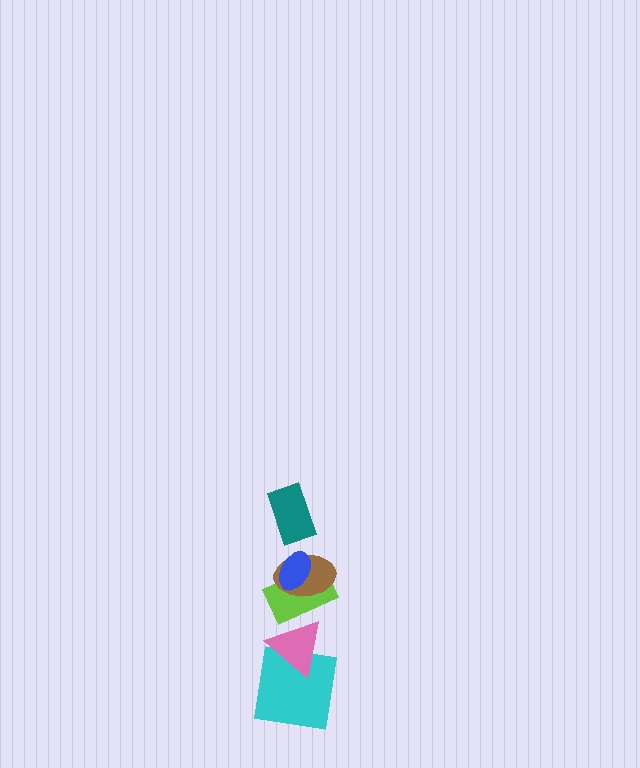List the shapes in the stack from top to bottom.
From top to bottom: the teal rectangle, the blue ellipse, the brown ellipse, the lime rectangle, the pink triangle, the cyan square.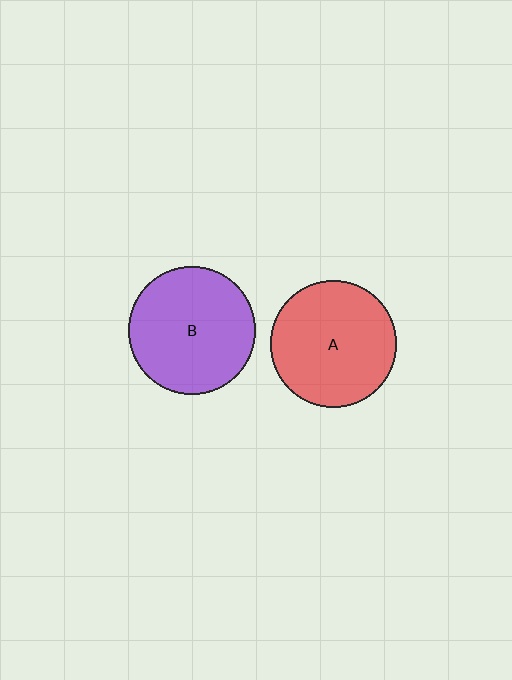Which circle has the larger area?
Circle B (purple).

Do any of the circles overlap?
No, none of the circles overlap.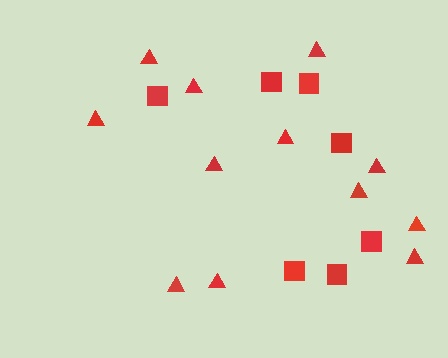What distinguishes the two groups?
There are 2 groups: one group of squares (7) and one group of triangles (12).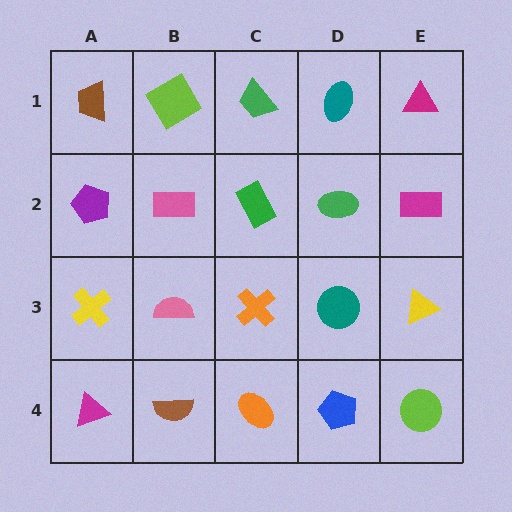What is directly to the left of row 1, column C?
A lime diamond.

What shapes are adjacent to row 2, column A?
A brown trapezoid (row 1, column A), a yellow cross (row 3, column A), a pink rectangle (row 2, column B).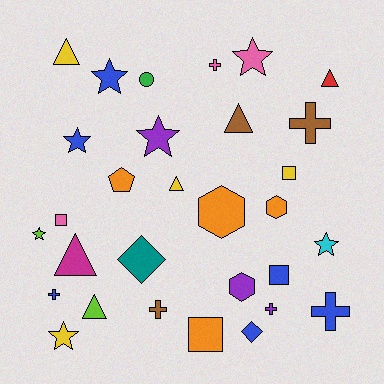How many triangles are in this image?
There are 6 triangles.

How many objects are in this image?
There are 30 objects.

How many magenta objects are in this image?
There is 1 magenta object.